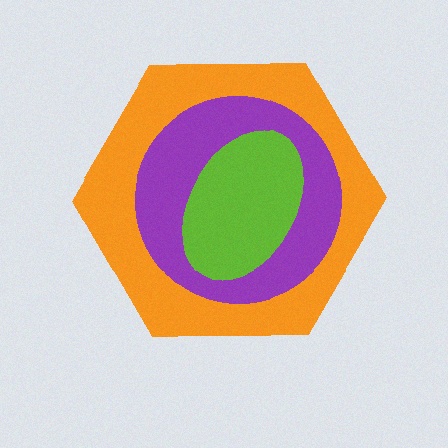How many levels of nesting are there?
3.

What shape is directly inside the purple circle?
The lime ellipse.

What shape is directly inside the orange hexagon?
The purple circle.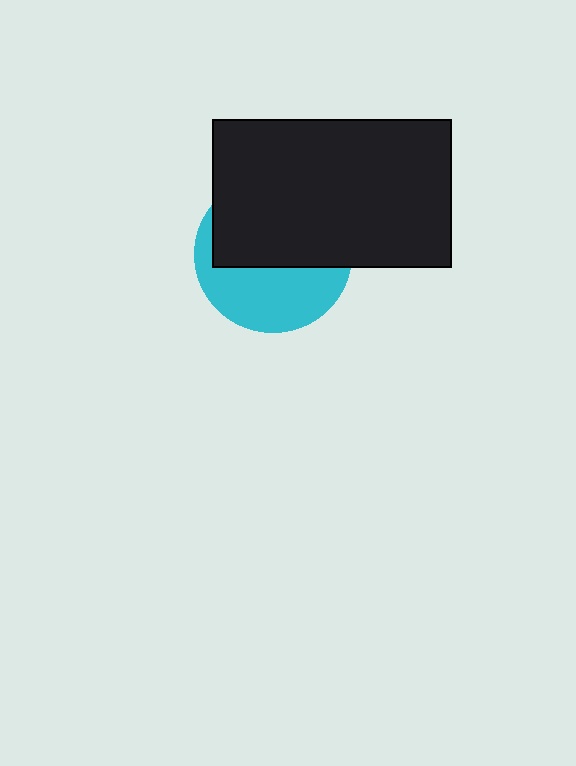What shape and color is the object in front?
The object in front is a black rectangle.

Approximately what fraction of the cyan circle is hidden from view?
Roughly 56% of the cyan circle is hidden behind the black rectangle.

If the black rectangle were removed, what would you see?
You would see the complete cyan circle.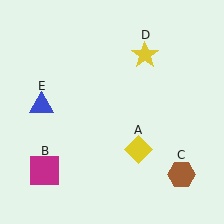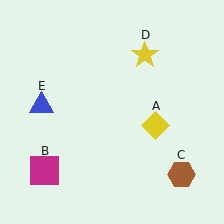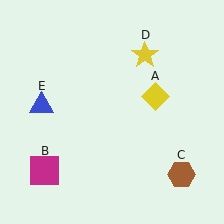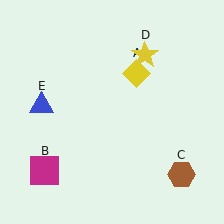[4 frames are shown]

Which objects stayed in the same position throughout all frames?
Magenta square (object B) and brown hexagon (object C) and yellow star (object D) and blue triangle (object E) remained stationary.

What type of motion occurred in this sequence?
The yellow diamond (object A) rotated counterclockwise around the center of the scene.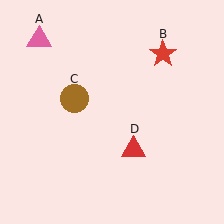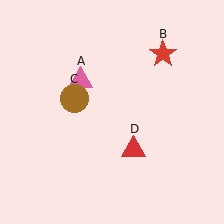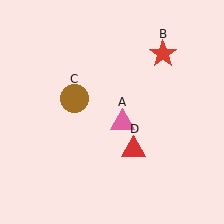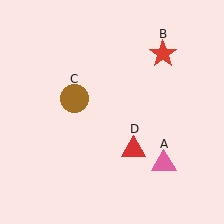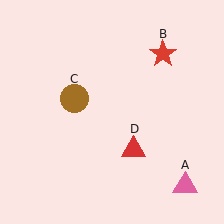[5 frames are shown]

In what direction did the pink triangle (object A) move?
The pink triangle (object A) moved down and to the right.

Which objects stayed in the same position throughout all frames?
Red star (object B) and brown circle (object C) and red triangle (object D) remained stationary.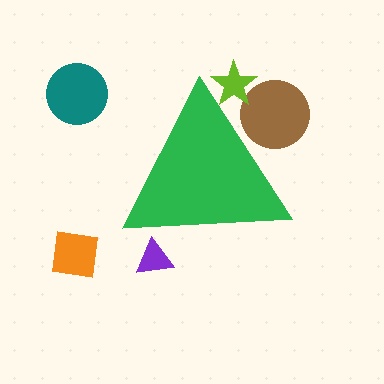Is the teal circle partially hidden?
No, the teal circle is fully visible.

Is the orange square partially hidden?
No, the orange square is fully visible.